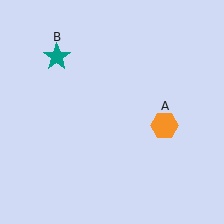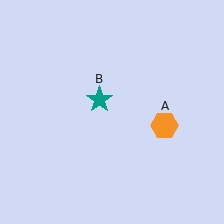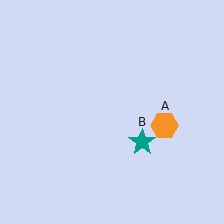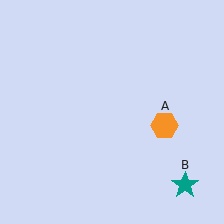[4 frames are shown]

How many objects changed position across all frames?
1 object changed position: teal star (object B).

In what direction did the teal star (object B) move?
The teal star (object B) moved down and to the right.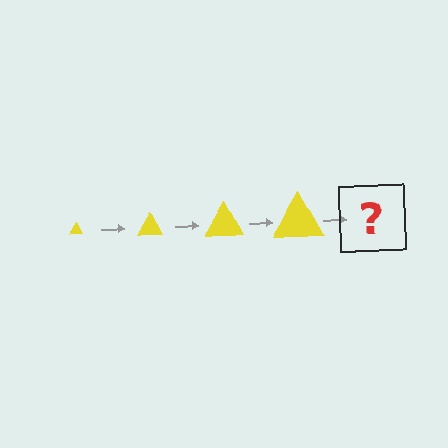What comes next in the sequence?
The next element should be a yellow triangle, larger than the previous one.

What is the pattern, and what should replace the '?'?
The pattern is that the triangle gets progressively larger each step. The '?' should be a yellow triangle, larger than the previous one.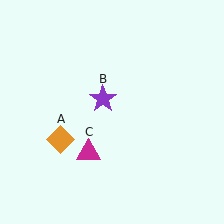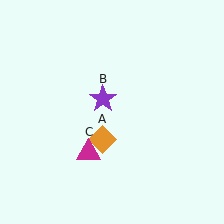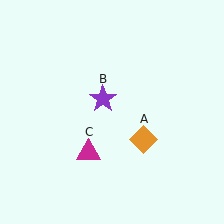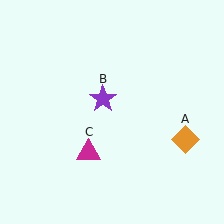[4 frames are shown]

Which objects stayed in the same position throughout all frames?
Purple star (object B) and magenta triangle (object C) remained stationary.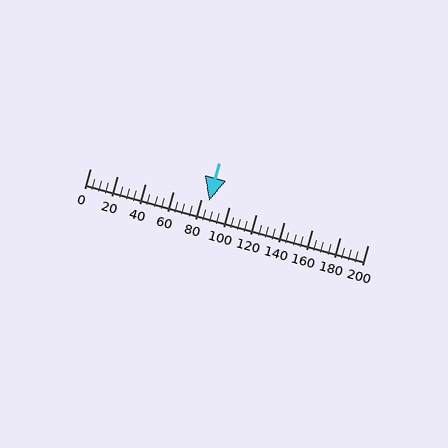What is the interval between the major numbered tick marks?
The major tick marks are spaced 20 units apart.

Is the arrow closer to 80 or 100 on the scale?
The arrow is closer to 80.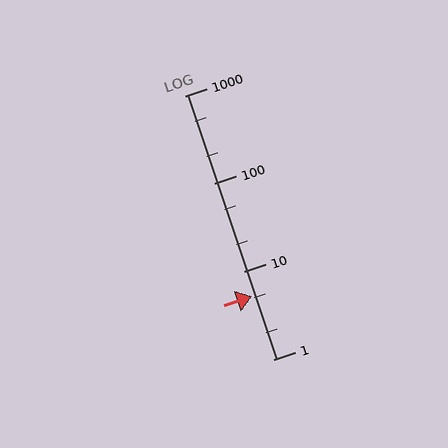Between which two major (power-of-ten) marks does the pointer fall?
The pointer is between 1 and 10.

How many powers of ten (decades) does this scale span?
The scale spans 3 decades, from 1 to 1000.